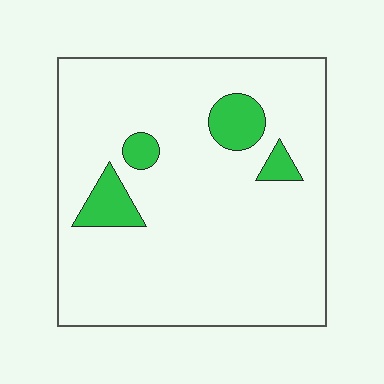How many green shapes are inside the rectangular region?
4.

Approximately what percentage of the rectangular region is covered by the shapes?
Approximately 10%.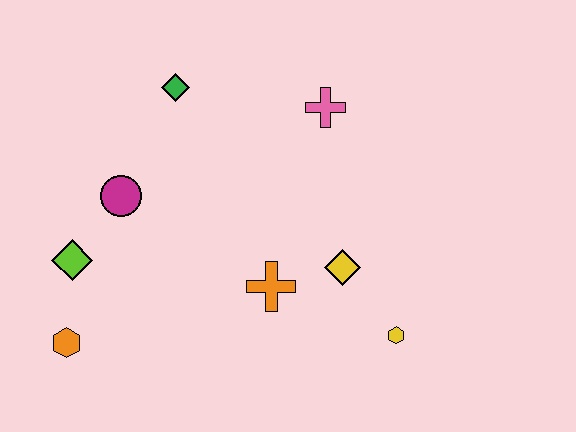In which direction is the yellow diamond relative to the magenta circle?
The yellow diamond is to the right of the magenta circle.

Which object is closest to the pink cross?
The green diamond is closest to the pink cross.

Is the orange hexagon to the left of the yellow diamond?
Yes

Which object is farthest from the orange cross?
The green diamond is farthest from the orange cross.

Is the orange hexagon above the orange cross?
No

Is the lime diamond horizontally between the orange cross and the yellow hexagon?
No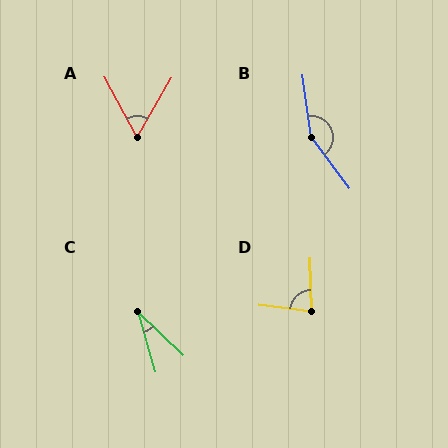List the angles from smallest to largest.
C (30°), A (59°), D (81°), B (151°).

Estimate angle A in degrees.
Approximately 59 degrees.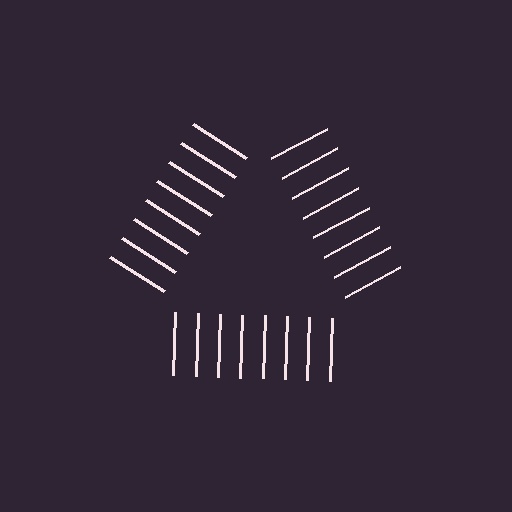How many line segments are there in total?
24 — 8 along each of the 3 edges.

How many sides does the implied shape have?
3 sides — the line-ends trace a triangle.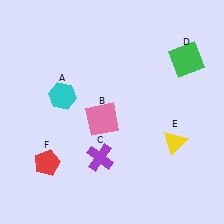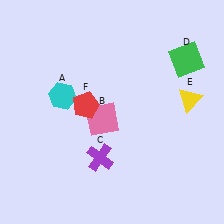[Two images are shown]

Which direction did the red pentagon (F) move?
The red pentagon (F) moved up.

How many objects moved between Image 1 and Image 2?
2 objects moved between the two images.